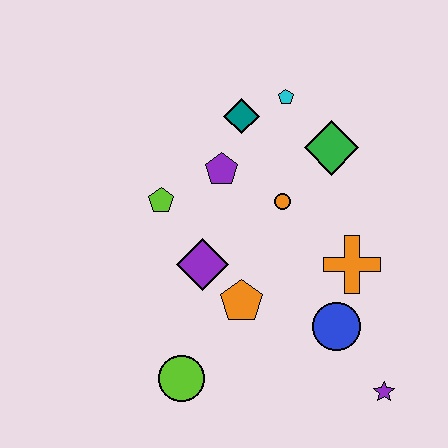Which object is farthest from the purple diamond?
The purple star is farthest from the purple diamond.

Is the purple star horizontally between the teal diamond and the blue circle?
No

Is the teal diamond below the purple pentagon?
No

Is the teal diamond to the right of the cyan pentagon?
No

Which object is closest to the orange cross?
The blue circle is closest to the orange cross.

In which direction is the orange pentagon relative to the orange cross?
The orange pentagon is to the left of the orange cross.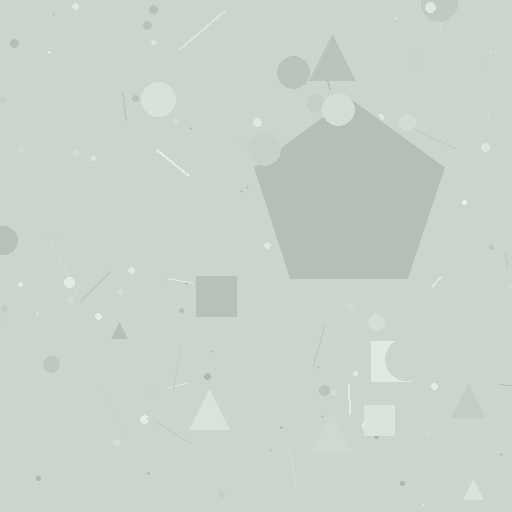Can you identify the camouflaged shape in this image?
The camouflaged shape is a pentagon.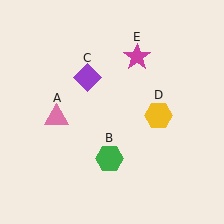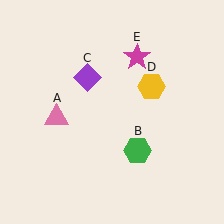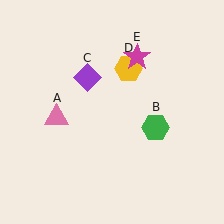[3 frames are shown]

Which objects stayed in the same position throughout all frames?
Pink triangle (object A) and purple diamond (object C) and magenta star (object E) remained stationary.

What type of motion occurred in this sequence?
The green hexagon (object B), yellow hexagon (object D) rotated counterclockwise around the center of the scene.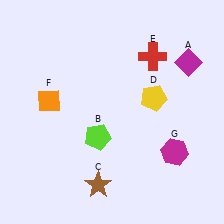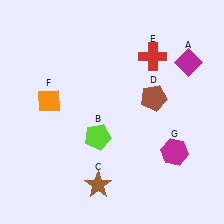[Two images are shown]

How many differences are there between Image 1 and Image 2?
There is 1 difference between the two images.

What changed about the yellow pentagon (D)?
In Image 1, D is yellow. In Image 2, it changed to brown.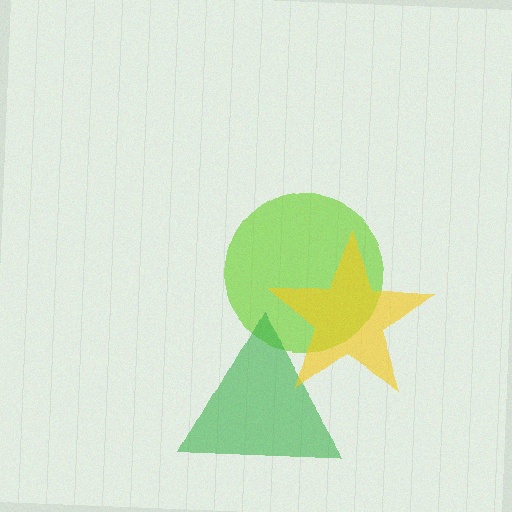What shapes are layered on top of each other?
The layered shapes are: a lime circle, a green triangle, a yellow star.